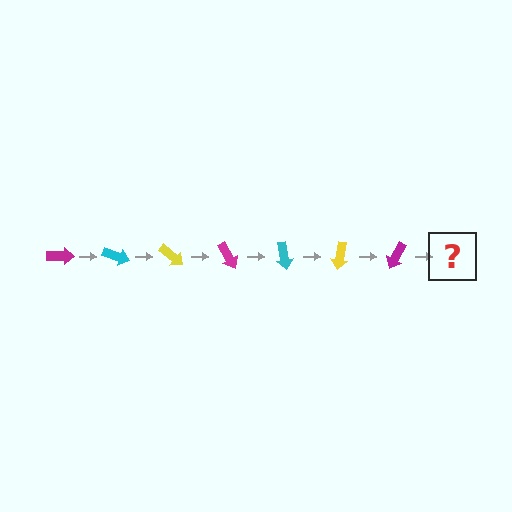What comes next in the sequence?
The next element should be a cyan arrow, rotated 140 degrees from the start.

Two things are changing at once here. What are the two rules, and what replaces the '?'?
The two rules are that it rotates 20 degrees each step and the color cycles through magenta, cyan, and yellow. The '?' should be a cyan arrow, rotated 140 degrees from the start.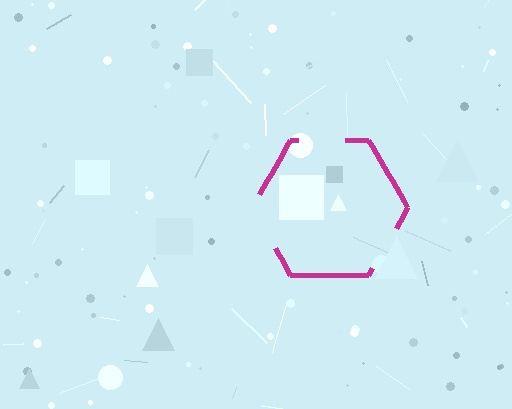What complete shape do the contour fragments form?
The contour fragments form a hexagon.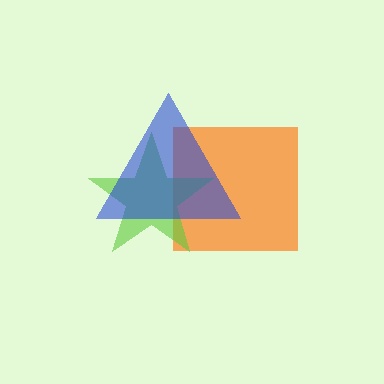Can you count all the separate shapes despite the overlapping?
Yes, there are 3 separate shapes.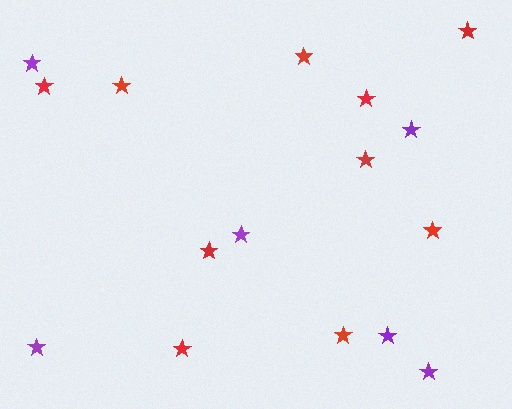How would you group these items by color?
There are 2 groups: one group of purple stars (6) and one group of red stars (10).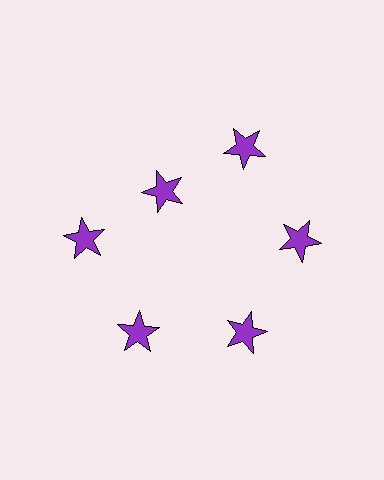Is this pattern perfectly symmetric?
No. The 6 purple stars are arranged in a ring, but one element near the 11 o'clock position is pulled inward toward the center, breaking the 6-fold rotational symmetry.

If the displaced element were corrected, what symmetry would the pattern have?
It would have 6-fold rotational symmetry — the pattern would map onto itself every 60 degrees.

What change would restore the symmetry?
The symmetry would be restored by moving it outward, back onto the ring so that all 6 stars sit at equal angles and equal distance from the center.